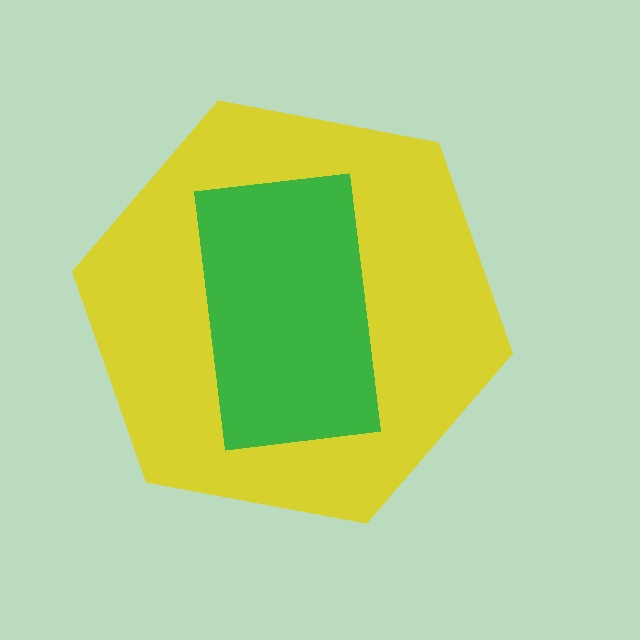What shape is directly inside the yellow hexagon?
The green rectangle.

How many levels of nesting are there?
2.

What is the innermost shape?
The green rectangle.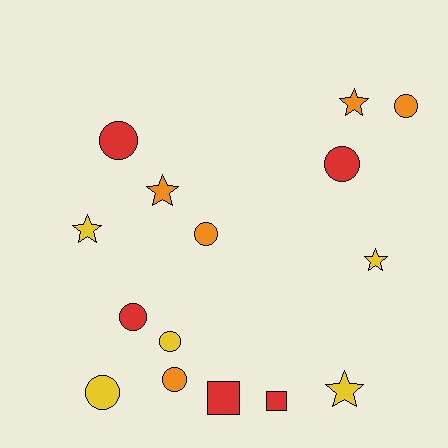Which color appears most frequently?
Orange, with 5 objects.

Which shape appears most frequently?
Circle, with 8 objects.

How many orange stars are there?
There are 2 orange stars.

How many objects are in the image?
There are 15 objects.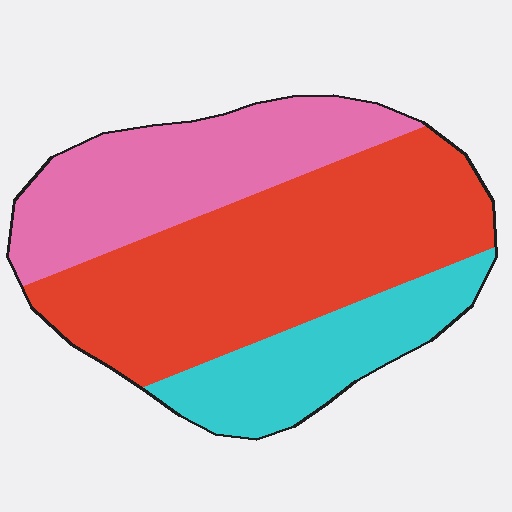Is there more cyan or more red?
Red.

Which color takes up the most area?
Red, at roughly 50%.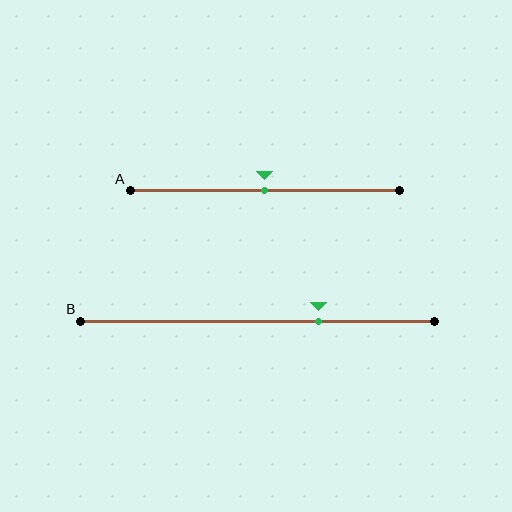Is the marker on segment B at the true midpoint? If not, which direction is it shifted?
No, the marker on segment B is shifted to the right by about 17% of the segment length.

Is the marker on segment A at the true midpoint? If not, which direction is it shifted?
Yes, the marker on segment A is at the true midpoint.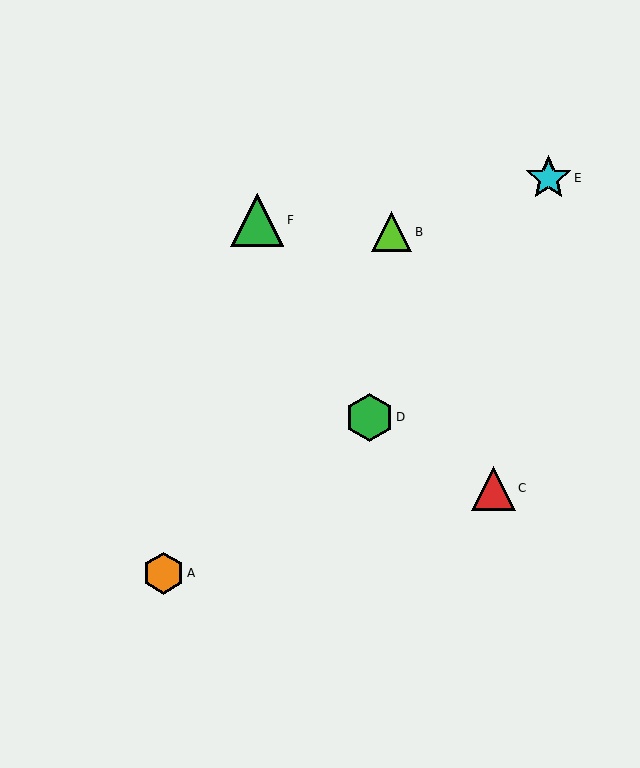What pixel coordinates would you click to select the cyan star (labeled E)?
Click at (548, 178) to select the cyan star E.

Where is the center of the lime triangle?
The center of the lime triangle is at (392, 232).